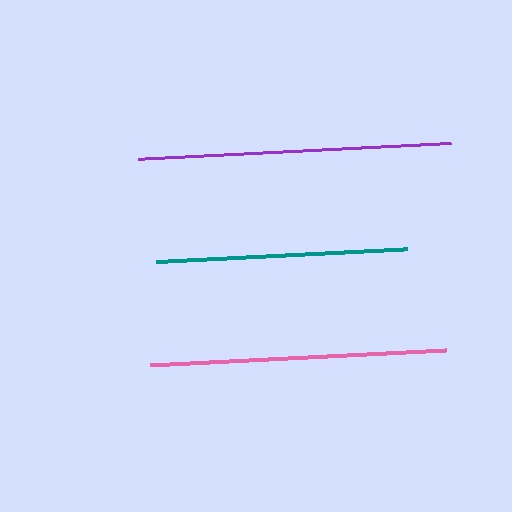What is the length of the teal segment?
The teal segment is approximately 251 pixels long.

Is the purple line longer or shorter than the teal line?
The purple line is longer than the teal line.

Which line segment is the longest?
The purple line is the longest at approximately 313 pixels.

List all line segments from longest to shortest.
From longest to shortest: purple, pink, teal.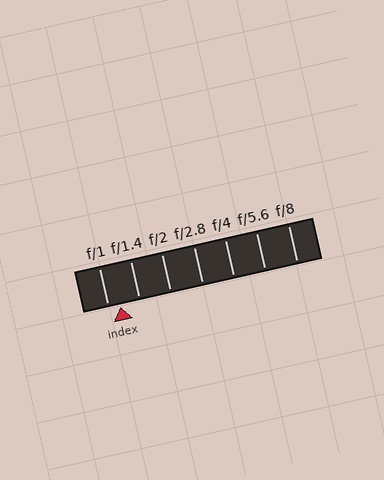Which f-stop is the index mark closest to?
The index mark is closest to f/1.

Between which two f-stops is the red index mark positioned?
The index mark is between f/1 and f/1.4.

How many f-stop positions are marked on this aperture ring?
There are 7 f-stop positions marked.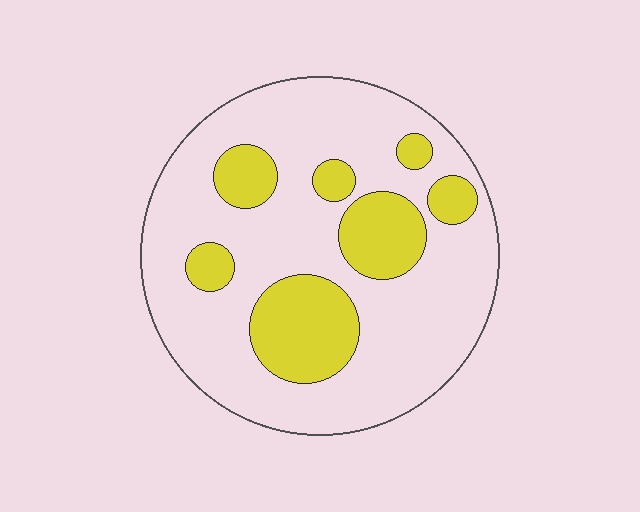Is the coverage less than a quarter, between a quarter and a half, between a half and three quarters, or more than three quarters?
Between a quarter and a half.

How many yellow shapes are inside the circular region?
7.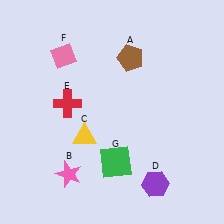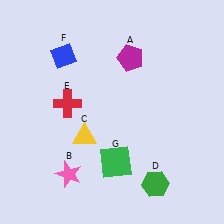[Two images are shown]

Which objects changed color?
A changed from brown to magenta. D changed from purple to green. F changed from pink to blue.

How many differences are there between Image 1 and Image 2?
There are 3 differences between the two images.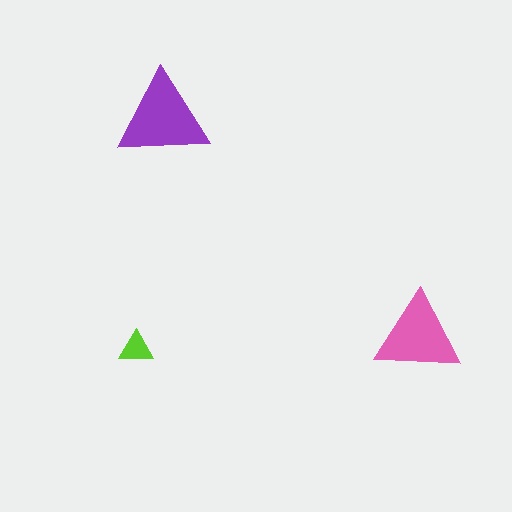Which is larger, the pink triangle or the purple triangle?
The purple one.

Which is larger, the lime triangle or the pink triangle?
The pink one.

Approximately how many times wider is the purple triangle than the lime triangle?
About 2.5 times wider.